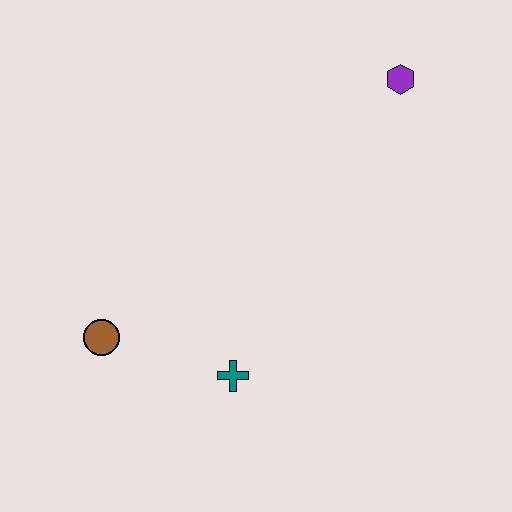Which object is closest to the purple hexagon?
The teal cross is closest to the purple hexagon.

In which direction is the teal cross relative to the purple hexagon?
The teal cross is below the purple hexagon.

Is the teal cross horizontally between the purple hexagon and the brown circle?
Yes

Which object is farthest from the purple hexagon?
The brown circle is farthest from the purple hexagon.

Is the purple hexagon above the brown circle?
Yes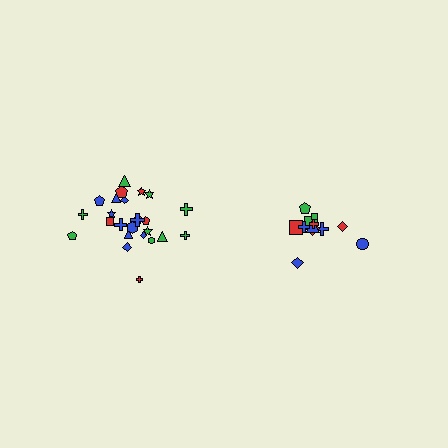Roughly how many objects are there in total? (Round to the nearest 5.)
Roughly 35 objects in total.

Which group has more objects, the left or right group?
The left group.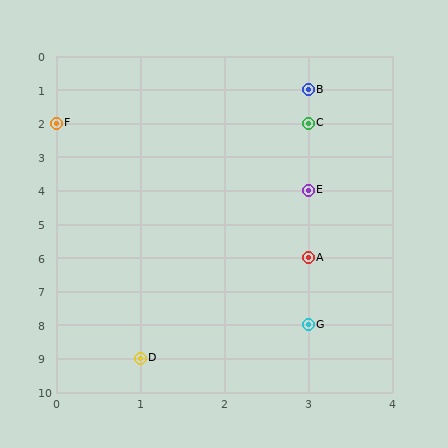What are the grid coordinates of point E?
Point E is at grid coordinates (3, 4).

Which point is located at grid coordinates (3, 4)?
Point E is at (3, 4).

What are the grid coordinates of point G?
Point G is at grid coordinates (3, 8).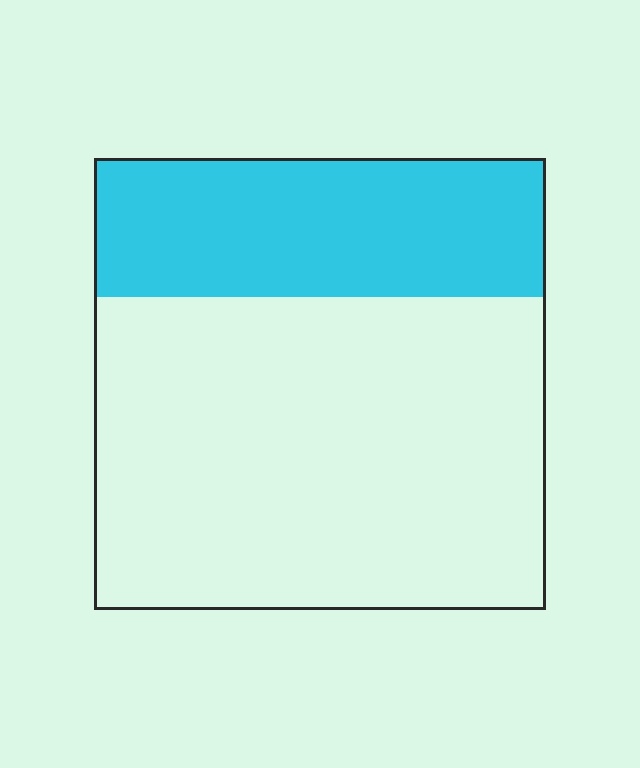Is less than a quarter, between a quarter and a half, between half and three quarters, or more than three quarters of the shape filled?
Between a quarter and a half.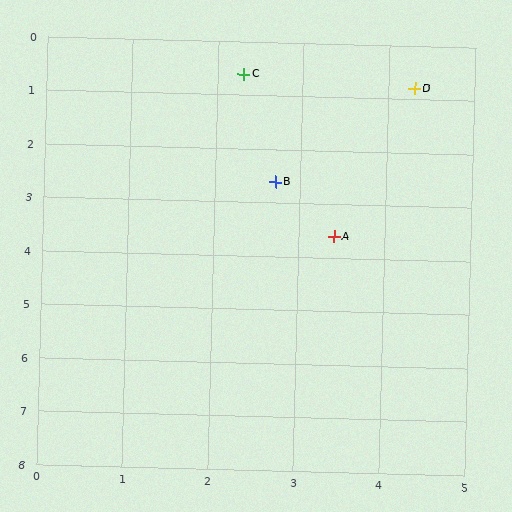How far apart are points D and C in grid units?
Points D and C are about 2.0 grid units apart.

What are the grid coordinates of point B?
Point B is at approximately (2.7, 2.6).